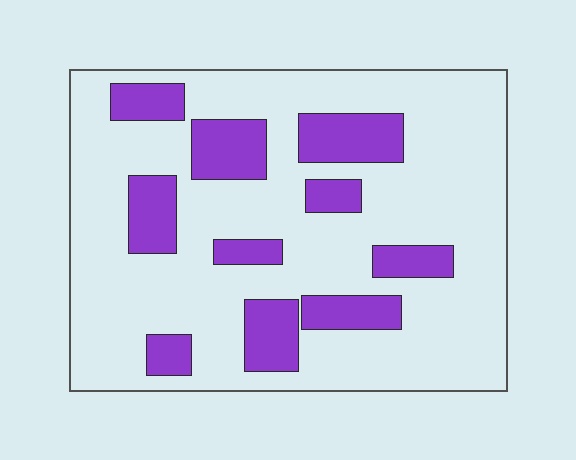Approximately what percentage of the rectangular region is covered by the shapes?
Approximately 25%.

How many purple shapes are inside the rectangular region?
10.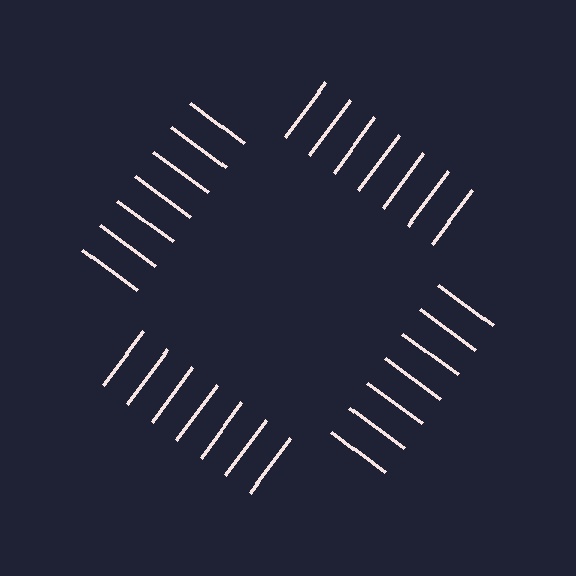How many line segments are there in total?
28 — 7 along each of the 4 edges.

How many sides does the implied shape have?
4 sides — the line-ends trace a square.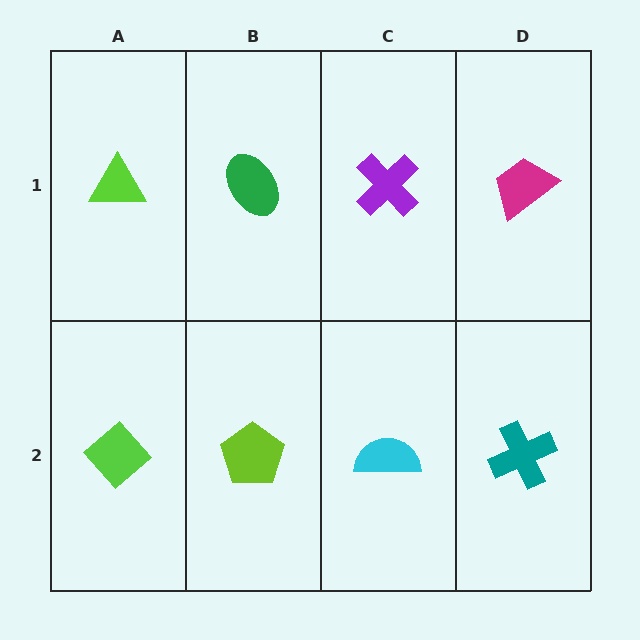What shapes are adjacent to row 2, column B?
A green ellipse (row 1, column B), a lime diamond (row 2, column A), a cyan semicircle (row 2, column C).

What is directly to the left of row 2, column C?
A lime pentagon.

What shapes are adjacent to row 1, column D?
A teal cross (row 2, column D), a purple cross (row 1, column C).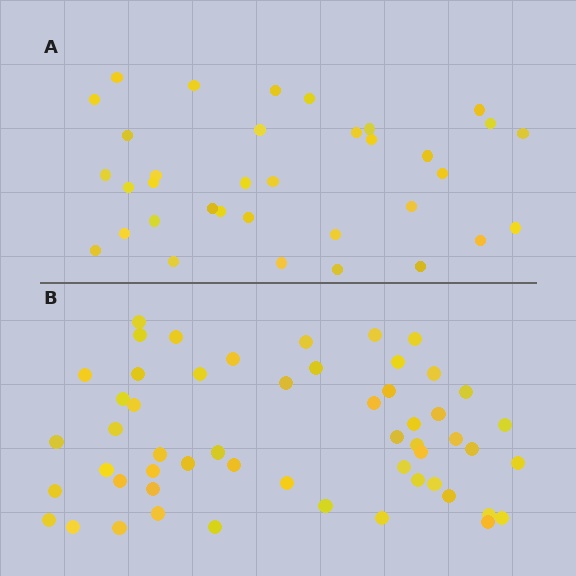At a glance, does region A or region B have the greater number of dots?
Region B (the bottom region) has more dots.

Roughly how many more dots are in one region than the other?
Region B has approximately 20 more dots than region A.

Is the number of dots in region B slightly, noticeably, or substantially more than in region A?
Region B has substantially more. The ratio is roughly 1.5 to 1.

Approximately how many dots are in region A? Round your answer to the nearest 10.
About 40 dots. (The exact count is 35, which rounds to 40.)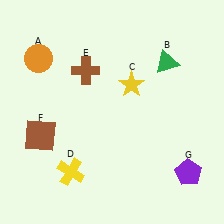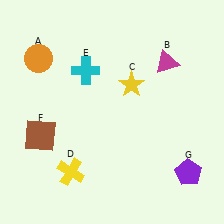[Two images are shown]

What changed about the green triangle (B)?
In Image 1, B is green. In Image 2, it changed to magenta.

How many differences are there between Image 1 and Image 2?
There are 2 differences between the two images.